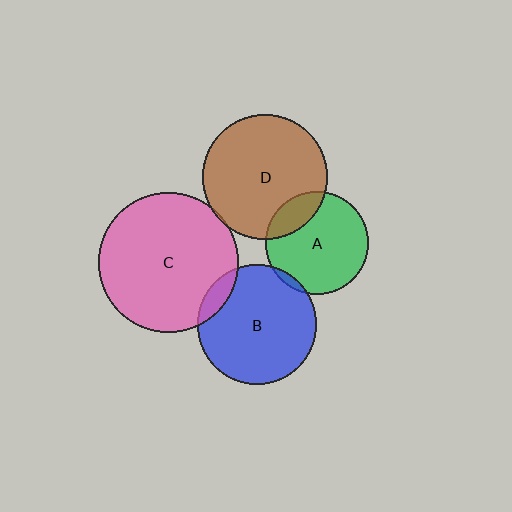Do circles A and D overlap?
Yes.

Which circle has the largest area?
Circle C (pink).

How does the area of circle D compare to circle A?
Approximately 1.5 times.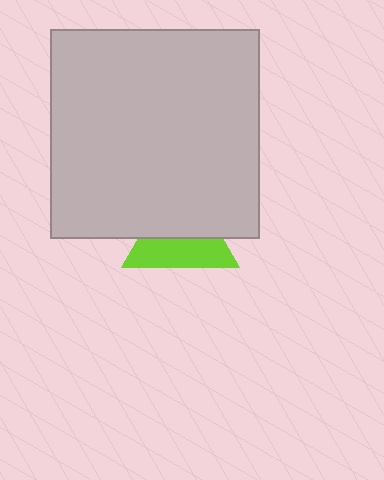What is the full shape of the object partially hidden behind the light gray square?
The partially hidden object is a lime triangle.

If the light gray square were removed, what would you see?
You would see the complete lime triangle.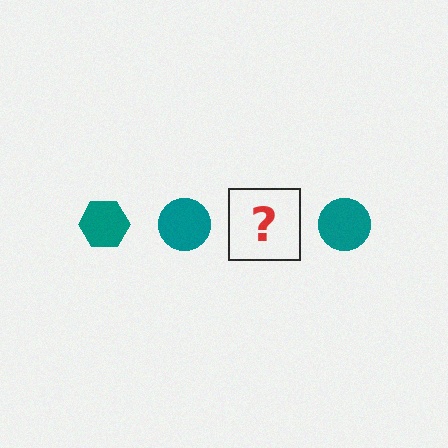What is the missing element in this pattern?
The missing element is a teal hexagon.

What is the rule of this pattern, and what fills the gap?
The rule is that the pattern cycles through hexagon, circle shapes in teal. The gap should be filled with a teal hexagon.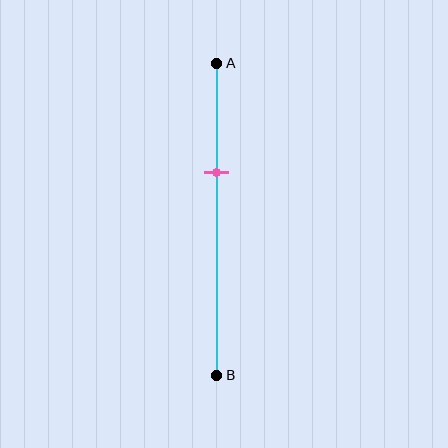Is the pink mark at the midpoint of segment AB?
No, the mark is at about 35% from A, not at the 50% midpoint.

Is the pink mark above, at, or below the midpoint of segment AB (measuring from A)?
The pink mark is above the midpoint of segment AB.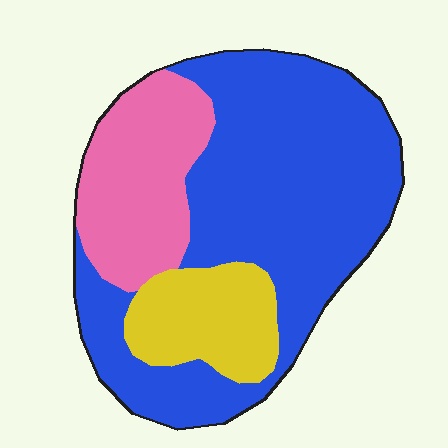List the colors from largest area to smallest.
From largest to smallest: blue, pink, yellow.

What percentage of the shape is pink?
Pink takes up about one quarter (1/4) of the shape.